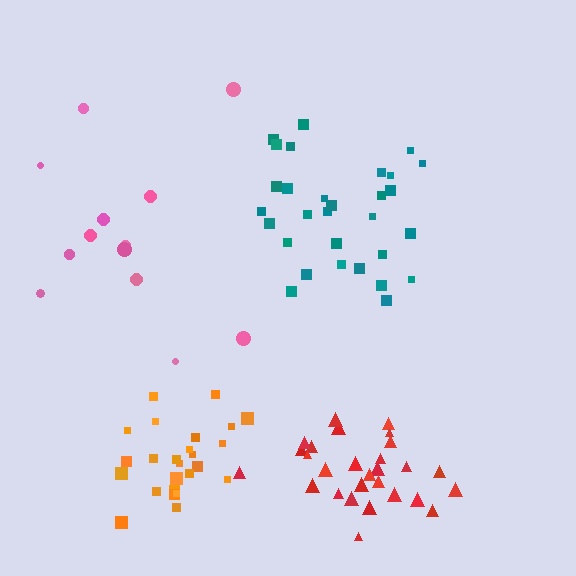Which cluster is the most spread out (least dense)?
Pink.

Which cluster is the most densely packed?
Orange.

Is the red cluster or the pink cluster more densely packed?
Red.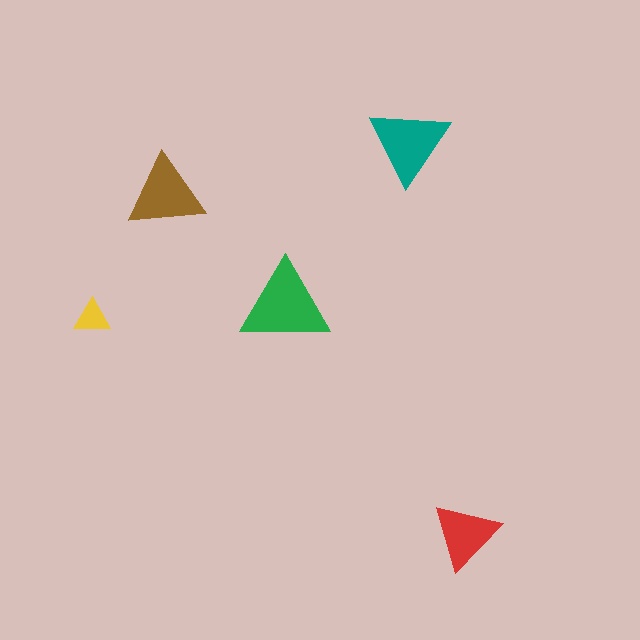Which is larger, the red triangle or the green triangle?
The green one.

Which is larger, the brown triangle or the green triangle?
The green one.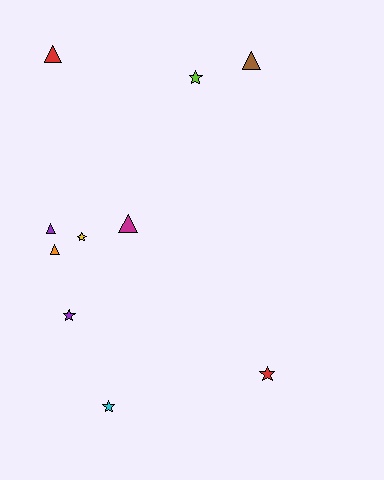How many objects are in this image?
There are 10 objects.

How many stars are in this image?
There are 5 stars.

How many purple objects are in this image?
There are 2 purple objects.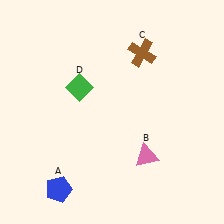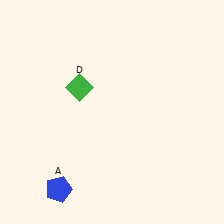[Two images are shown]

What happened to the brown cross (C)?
The brown cross (C) was removed in Image 2. It was in the top-right area of Image 1.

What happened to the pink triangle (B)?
The pink triangle (B) was removed in Image 2. It was in the bottom-right area of Image 1.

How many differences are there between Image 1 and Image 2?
There are 2 differences between the two images.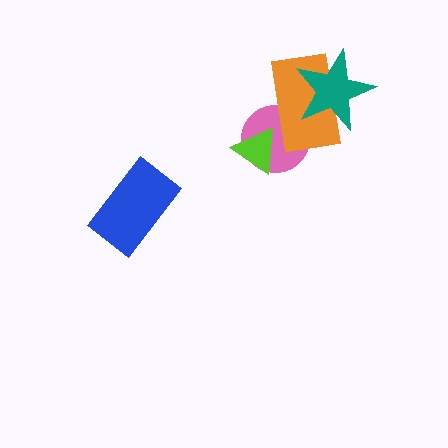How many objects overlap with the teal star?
1 object overlaps with the teal star.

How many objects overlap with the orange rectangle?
2 objects overlap with the orange rectangle.